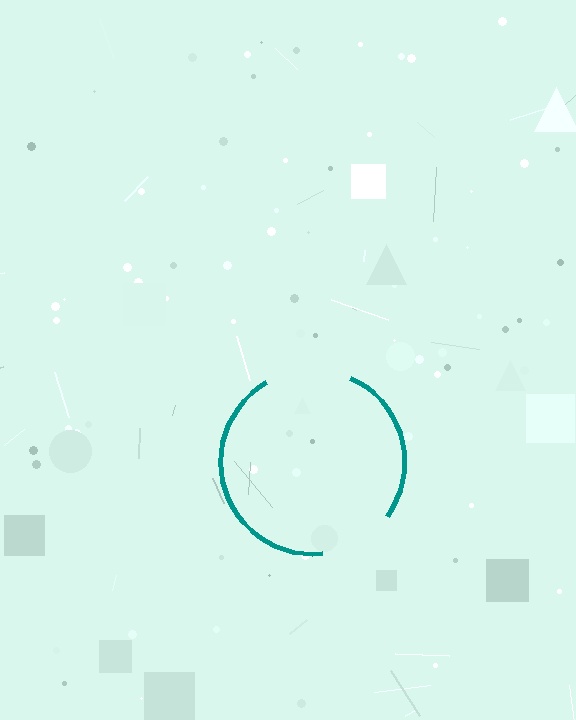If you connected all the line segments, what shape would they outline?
They would outline a circle.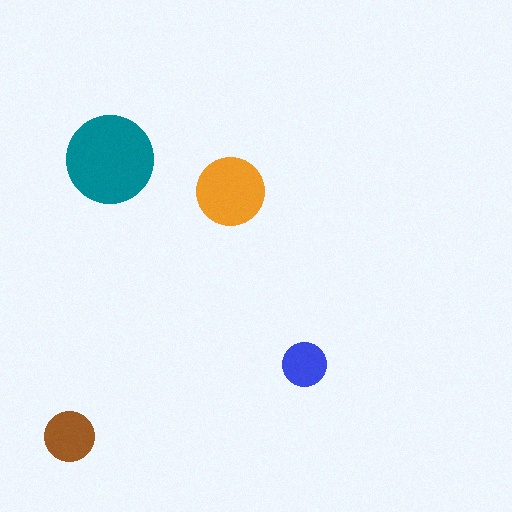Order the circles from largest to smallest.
the teal one, the orange one, the brown one, the blue one.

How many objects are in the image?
There are 4 objects in the image.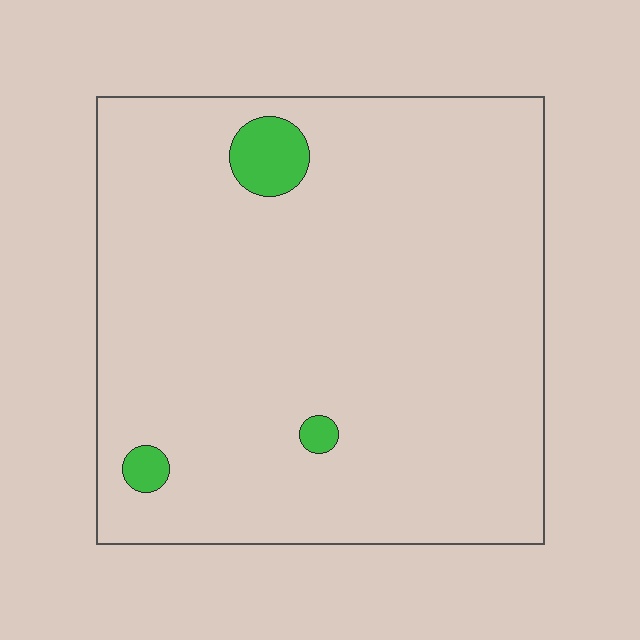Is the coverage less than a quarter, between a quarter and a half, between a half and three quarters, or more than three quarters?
Less than a quarter.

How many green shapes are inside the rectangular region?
3.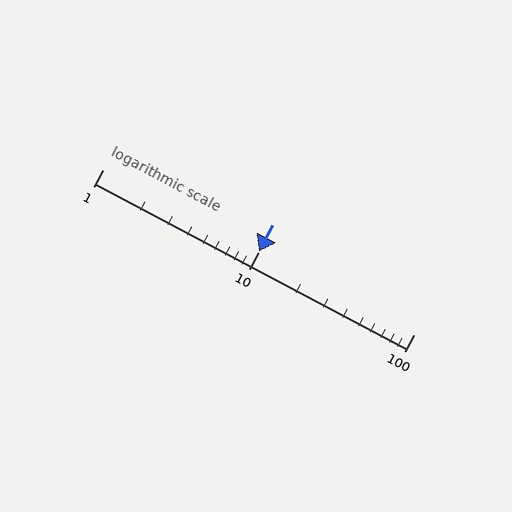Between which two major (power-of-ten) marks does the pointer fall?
The pointer is between 10 and 100.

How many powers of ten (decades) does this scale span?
The scale spans 2 decades, from 1 to 100.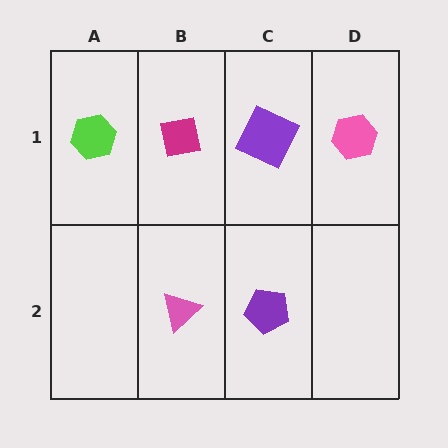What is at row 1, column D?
A pink hexagon.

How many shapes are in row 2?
2 shapes.